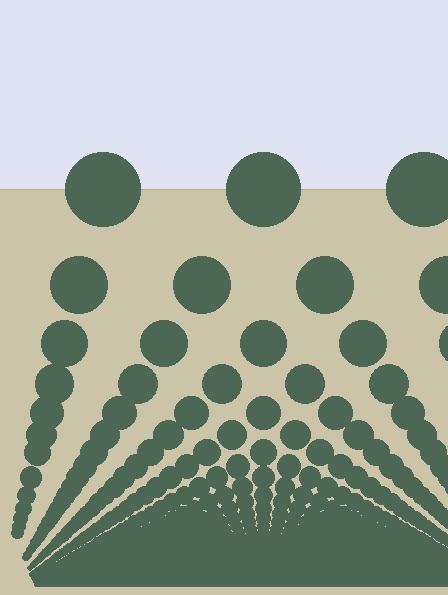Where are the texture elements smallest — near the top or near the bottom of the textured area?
Near the bottom.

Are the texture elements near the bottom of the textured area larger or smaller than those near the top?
Smaller. The gradient is inverted — elements near the bottom are smaller and denser.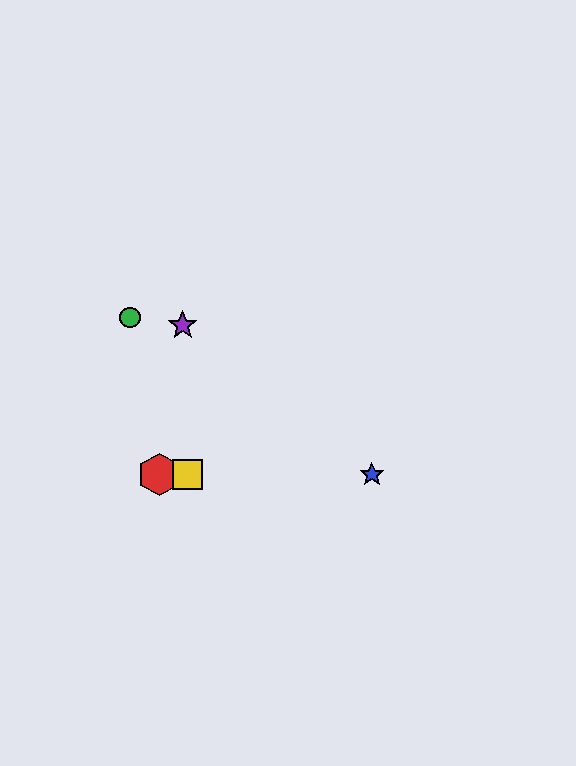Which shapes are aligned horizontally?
The red hexagon, the blue star, the yellow square are aligned horizontally.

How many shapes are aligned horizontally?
3 shapes (the red hexagon, the blue star, the yellow square) are aligned horizontally.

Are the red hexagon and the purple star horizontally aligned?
No, the red hexagon is at y≈474 and the purple star is at y≈325.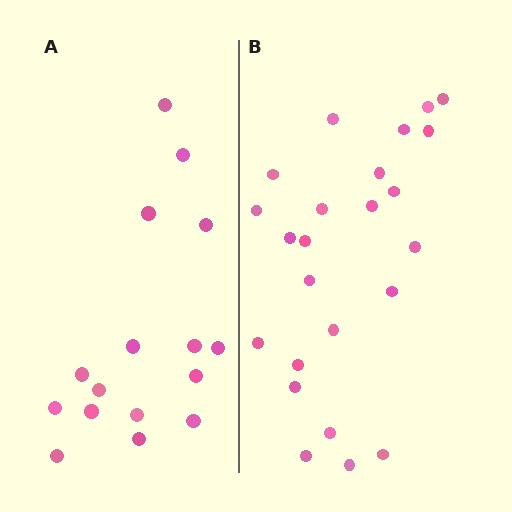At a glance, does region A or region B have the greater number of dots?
Region B (the right region) has more dots.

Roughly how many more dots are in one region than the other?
Region B has roughly 8 or so more dots than region A.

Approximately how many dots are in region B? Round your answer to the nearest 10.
About 20 dots. (The exact count is 24, which rounds to 20.)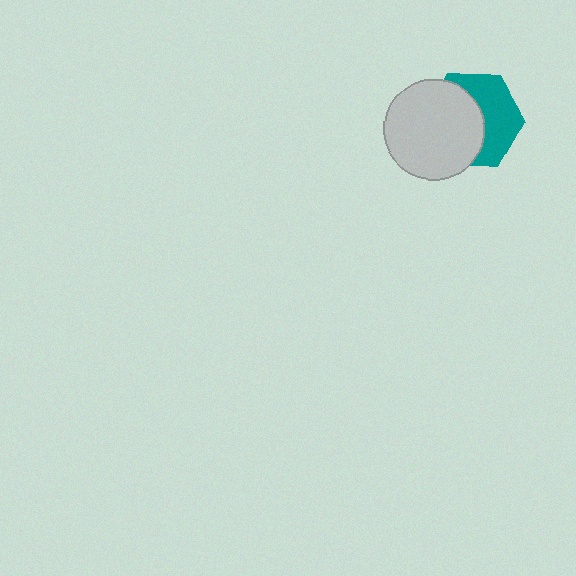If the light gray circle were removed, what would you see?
You would see the complete teal hexagon.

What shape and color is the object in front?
The object in front is a light gray circle.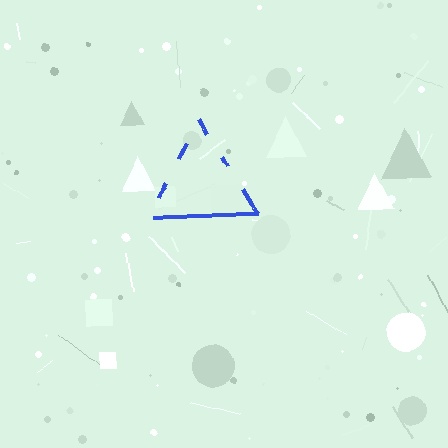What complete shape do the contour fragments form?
The contour fragments form a triangle.